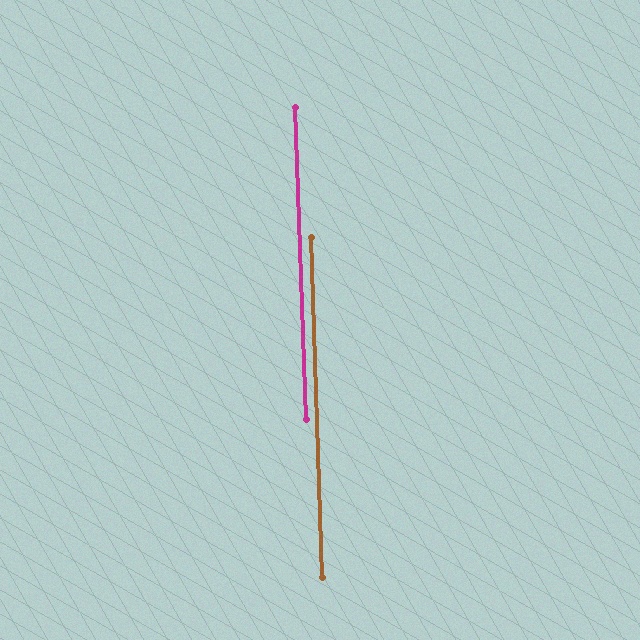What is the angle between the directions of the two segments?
Approximately 0 degrees.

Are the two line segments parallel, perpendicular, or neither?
Parallel — their directions differ by only 0.2°.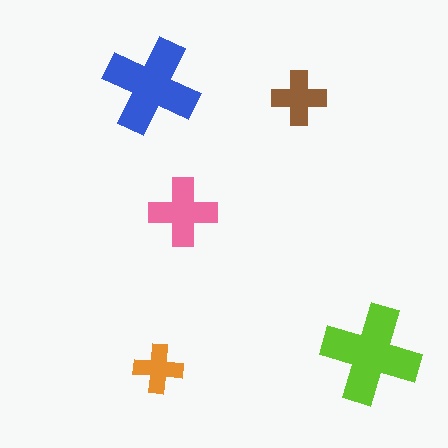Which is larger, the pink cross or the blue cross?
The blue one.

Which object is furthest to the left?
The blue cross is leftmost.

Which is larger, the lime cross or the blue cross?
The lime one.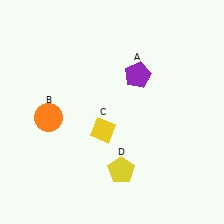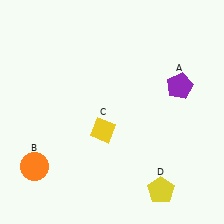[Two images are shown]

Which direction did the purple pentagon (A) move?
The purple pentagon (A) moved right.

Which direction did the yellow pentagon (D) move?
The yellow pentagon (D) moved right.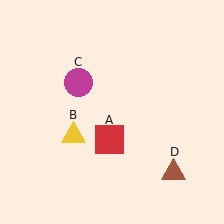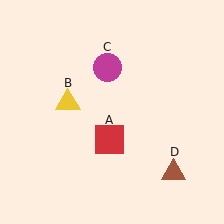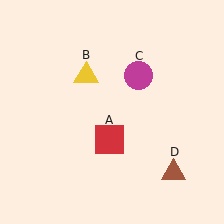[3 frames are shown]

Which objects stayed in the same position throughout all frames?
Red square (object A) and brown triangle (object D) remained stationary.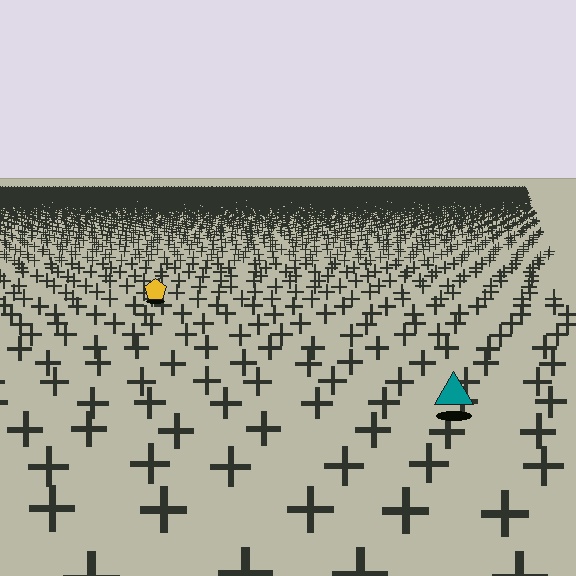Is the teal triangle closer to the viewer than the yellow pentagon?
Yes. The teal triangle is closer — you can tell from the texture gradient: the ground texture is coarser near it.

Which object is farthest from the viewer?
The yellow pentagon is farthest from the viewer. It appears smaller and the ground texture around it is denser.